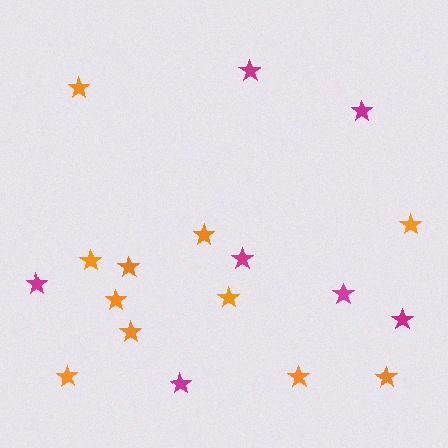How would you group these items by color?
There are 2 groups: one group of magenta stars (7) and one group of orange stars (11).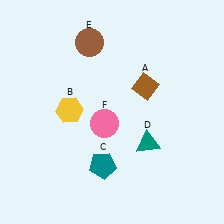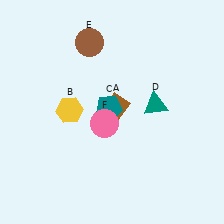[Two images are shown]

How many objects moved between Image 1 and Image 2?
3 objects moved between the two images.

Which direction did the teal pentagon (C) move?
The teal pentagon (C) moved up.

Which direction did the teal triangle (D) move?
The teal triangle (D) moved up.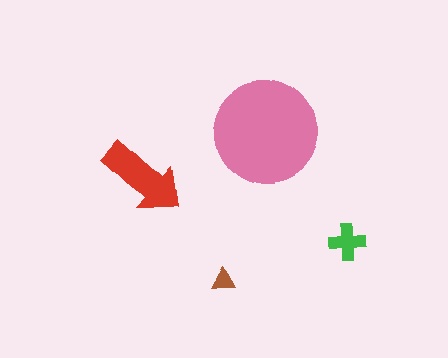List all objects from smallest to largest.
The brown triangle, the green cross, the red arrow, the pink circle.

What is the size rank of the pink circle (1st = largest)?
1st.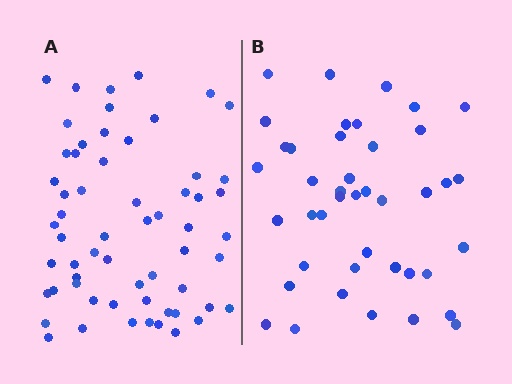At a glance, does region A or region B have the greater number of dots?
Region A (the left region) has more dots.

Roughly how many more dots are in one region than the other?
Region A has approximately 20 more dots than region B.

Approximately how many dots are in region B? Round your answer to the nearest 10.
About 40 dots. (The exact count is 42, which rounds to 40.)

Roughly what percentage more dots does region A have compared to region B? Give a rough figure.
About 45% more.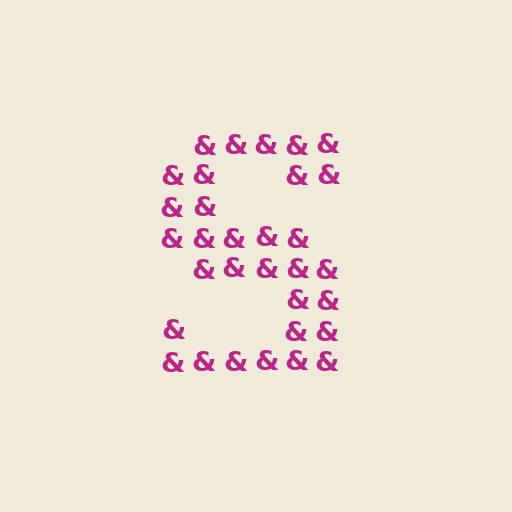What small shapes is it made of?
It is made of small ampersands.